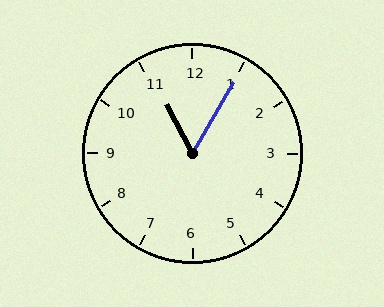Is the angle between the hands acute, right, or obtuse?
It is acute.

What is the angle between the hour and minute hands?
Approximately 58 degrees.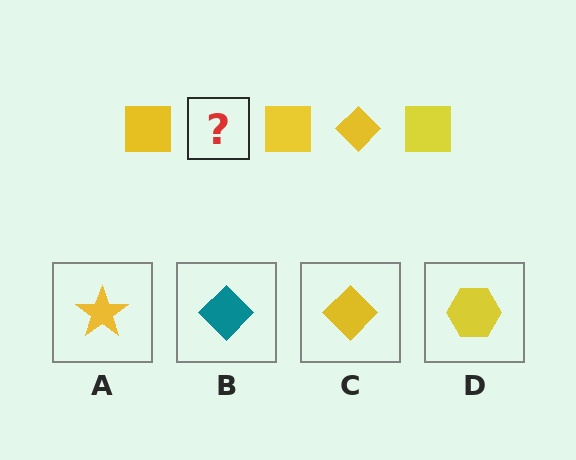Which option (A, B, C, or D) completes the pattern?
C.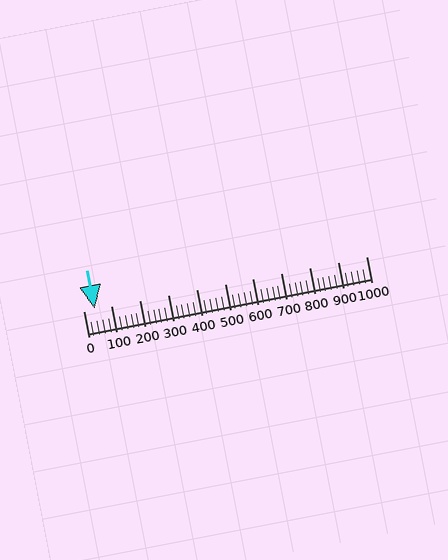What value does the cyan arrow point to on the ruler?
The cyan arrow points to approximately 40.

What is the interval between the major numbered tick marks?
The major tick marks are spaced 100 units apart.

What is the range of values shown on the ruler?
The ruler shows values from 0 to 1000.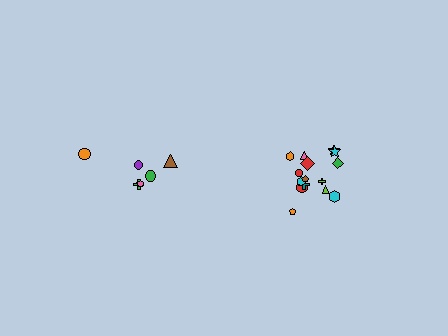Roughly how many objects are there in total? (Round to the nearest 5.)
Roughly 20 objects in total.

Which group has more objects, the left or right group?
The right group.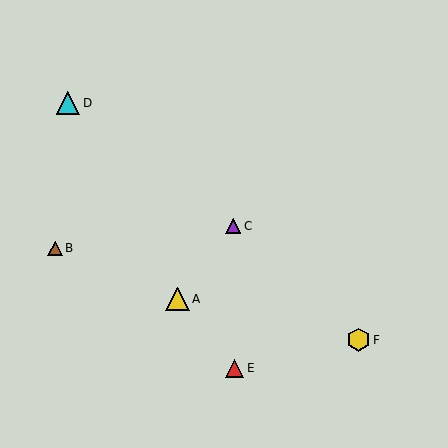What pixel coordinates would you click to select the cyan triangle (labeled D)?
Click at (68, 103) to select the cyan triangle D.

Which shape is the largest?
The yellow triangle (labeled A) is the largest.